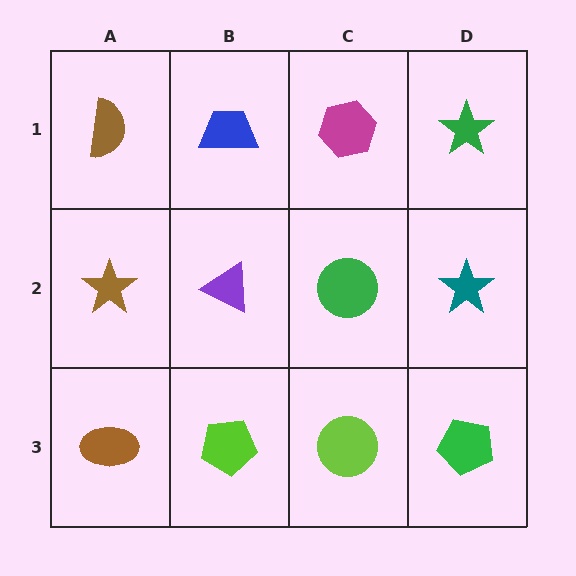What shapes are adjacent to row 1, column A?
A brown star (row 2, column A), a blue trapezoid (row 1, column B).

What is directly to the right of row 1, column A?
A blue trapezoid.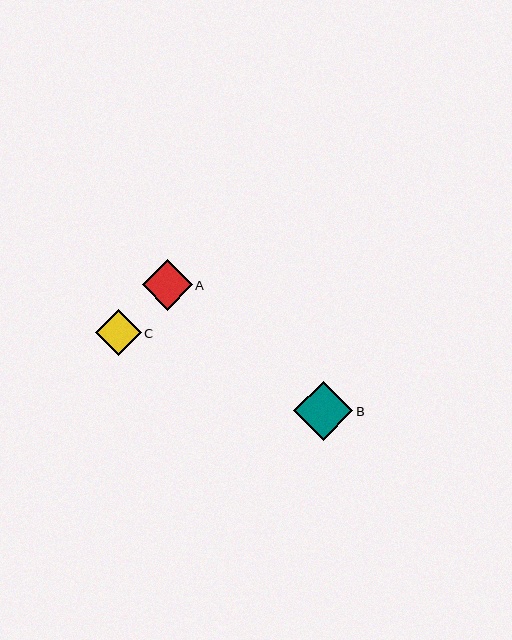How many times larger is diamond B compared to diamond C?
Diamond B is approximately 1.3 times the size of diamond C.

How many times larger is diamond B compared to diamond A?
Diamond B is approximately 1.2 times the size of diamond A.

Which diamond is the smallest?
Diamond C is the smallest with a size of approximately 46 pixels.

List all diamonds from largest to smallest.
From largest to smallest: B, A, C.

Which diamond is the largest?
Diamond B is the largest with a size of approximately 59 pixels.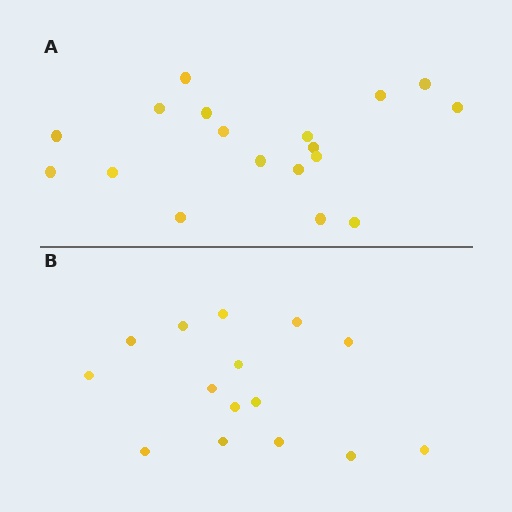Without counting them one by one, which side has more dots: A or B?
Region A (the top region) has more dots.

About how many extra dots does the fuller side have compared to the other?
Region A has just a few more — roughly 2 or 3 more dots than region B.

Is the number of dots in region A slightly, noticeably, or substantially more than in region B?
Region A has only slightly more — the two regions are fairly close. The ratio is roughly 1.2 to 1.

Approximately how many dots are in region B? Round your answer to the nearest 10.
About 20 dots. (The exact count is 15, which rounds to 20.)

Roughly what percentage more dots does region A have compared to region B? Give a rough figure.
About 20% more.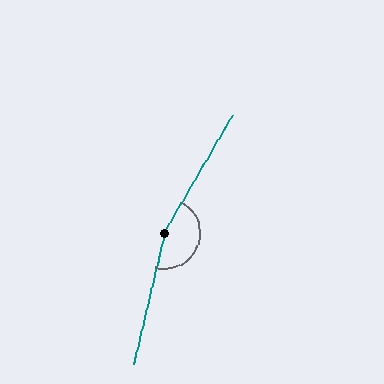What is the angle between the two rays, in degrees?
Approximately 163 degrees.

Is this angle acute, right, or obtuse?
It is obtuse.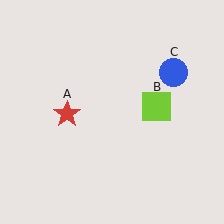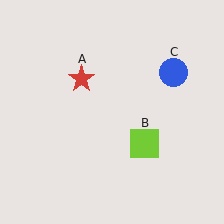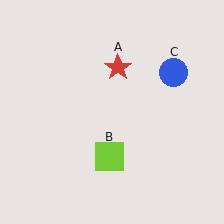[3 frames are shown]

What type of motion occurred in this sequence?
The red star (object A), lime square (object B) rotated clockwise around the center of the scene.